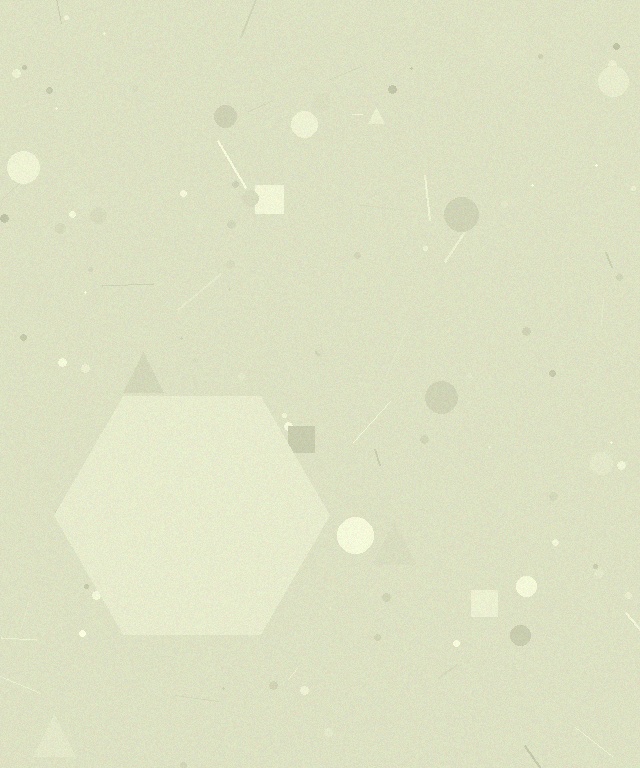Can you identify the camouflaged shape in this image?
The camouflaged shape is a hexagon.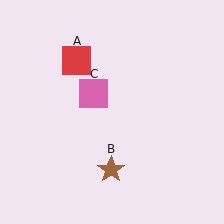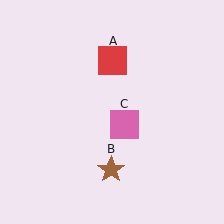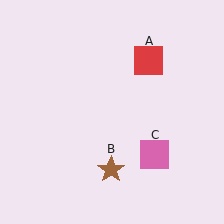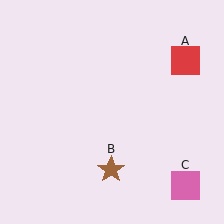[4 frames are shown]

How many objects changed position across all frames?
2 objects changed position: red square (object A), pink square (object C).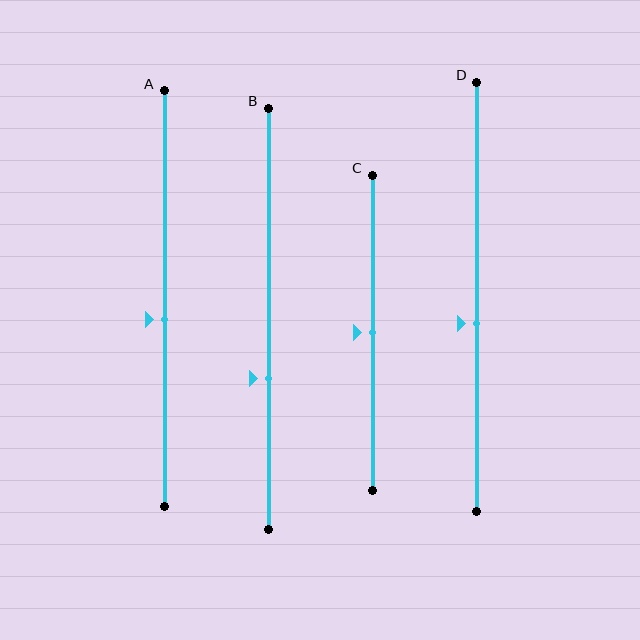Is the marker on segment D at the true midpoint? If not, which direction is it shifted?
No, the marker on segment D is shifted downward by about 6% of the segment length.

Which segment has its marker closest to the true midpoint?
Segment C has its marker closest to the true midpoint.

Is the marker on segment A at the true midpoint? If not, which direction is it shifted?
No, the marker on segment A is shifted downward by about 5% of the segment length.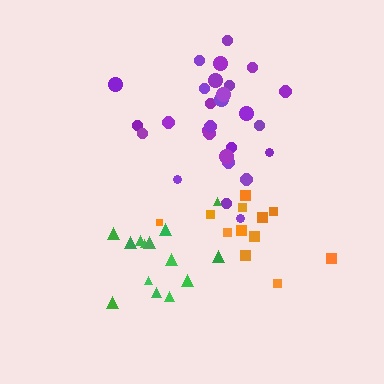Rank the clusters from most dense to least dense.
purple, green, orange.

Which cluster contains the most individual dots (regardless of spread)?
Purple (28).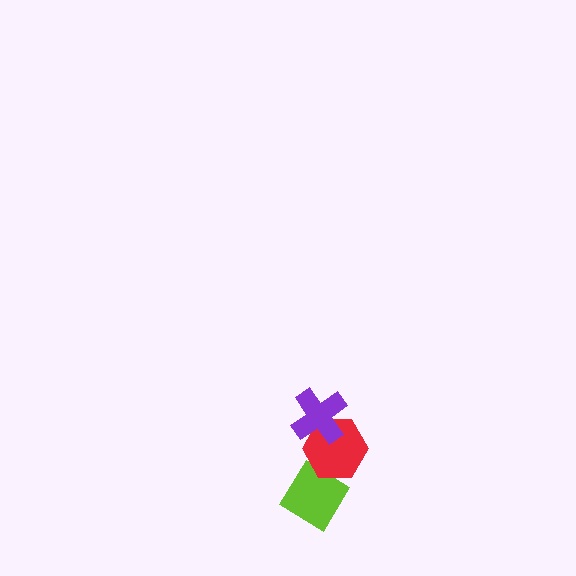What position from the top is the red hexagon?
The red hexagon is 2nd from the top.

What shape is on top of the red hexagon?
The purple cross is on top of the red hexagon.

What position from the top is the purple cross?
The purple cross is 1st from the top.